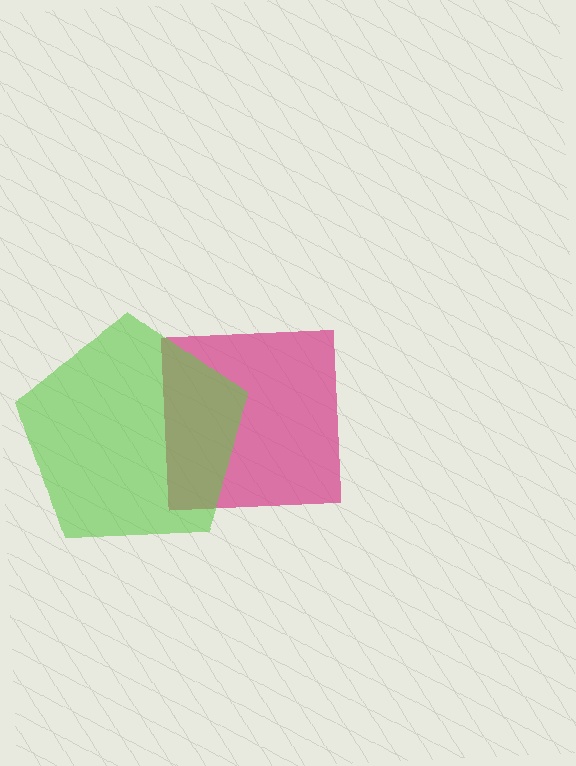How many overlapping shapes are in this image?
There are 2 overlapping shapes in the image.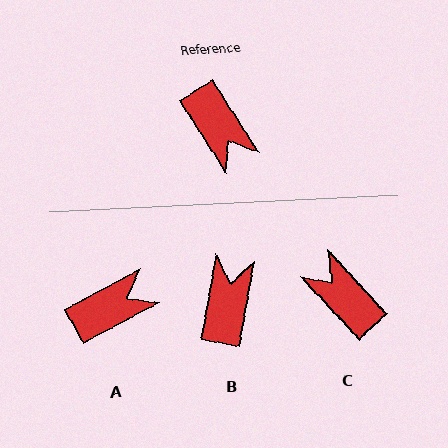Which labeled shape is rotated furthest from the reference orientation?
C, about 170 degrees away.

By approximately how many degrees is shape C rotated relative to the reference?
Approximately 170 degrees clockwise.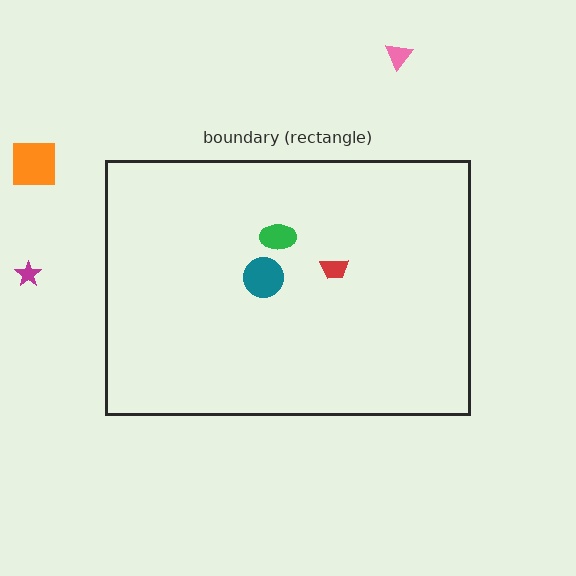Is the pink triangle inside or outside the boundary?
Outside.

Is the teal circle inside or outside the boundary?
Inside.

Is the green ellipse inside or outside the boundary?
Inside.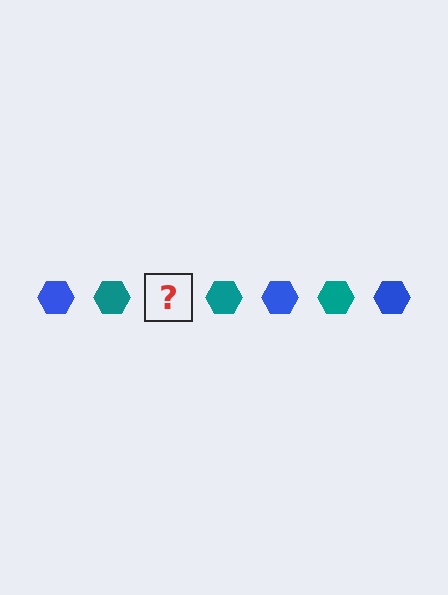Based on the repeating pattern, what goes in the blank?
The blank should be a blue hexagon.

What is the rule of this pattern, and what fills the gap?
The rule is that the pattern cycles through blue, teal hexagons. The gap should be filled with a blue hexagon.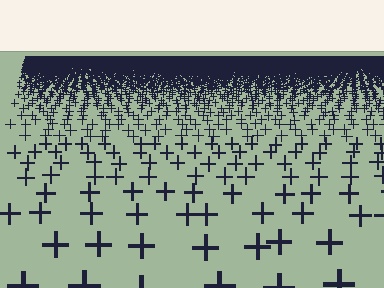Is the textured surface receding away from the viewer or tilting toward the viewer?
The surface is receding away from the viewer. Texture elements get smaller and denser toward the top.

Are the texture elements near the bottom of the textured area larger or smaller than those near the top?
Larger. Near the bottom, elements are closer to the viewer and appear at a bigger on-screen size.